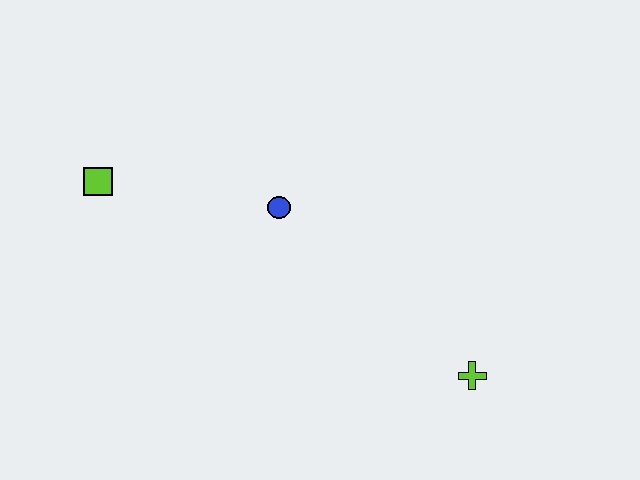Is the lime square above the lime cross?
Yes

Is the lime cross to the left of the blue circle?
No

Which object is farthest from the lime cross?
The lime square is farthest from the lime cross.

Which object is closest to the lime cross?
The blue circle is closest to the lime cross.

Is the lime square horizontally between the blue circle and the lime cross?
No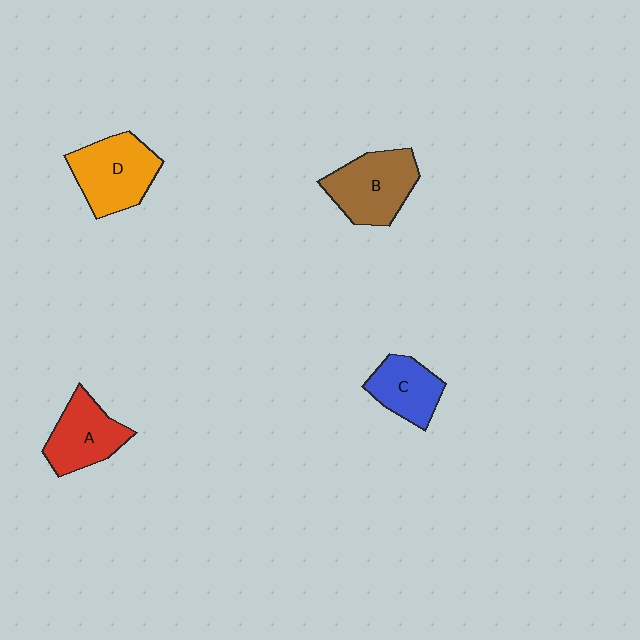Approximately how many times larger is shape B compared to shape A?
Approximately 1.2 times.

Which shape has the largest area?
Shape D (orange).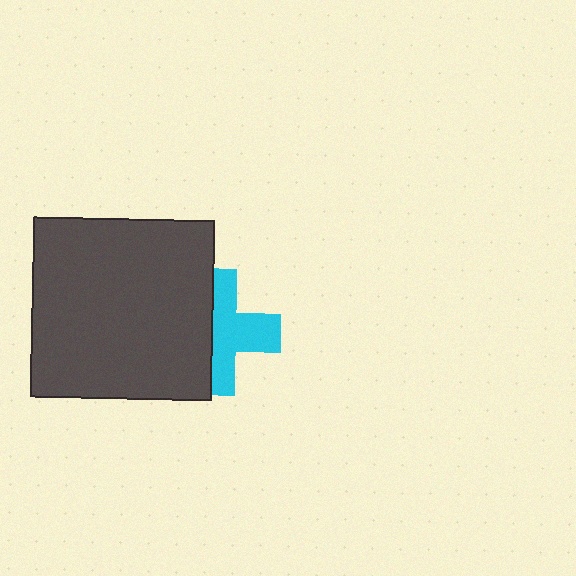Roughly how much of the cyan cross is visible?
About half of it is visible (roughly 56%).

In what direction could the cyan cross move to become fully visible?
The cyan cross could move right. That would shift it out from behind the dark gray square entirely.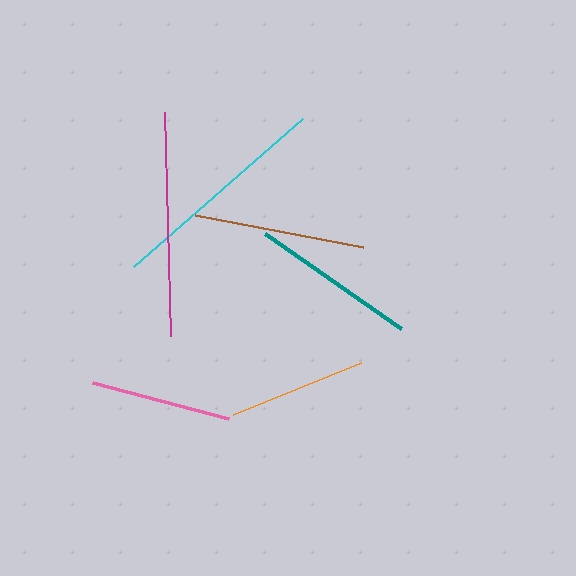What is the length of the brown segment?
The brown segment is approximately 171 pixels long.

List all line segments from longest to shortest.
From longest to shortest: cyan, magenta, brown, teal, pink, orange.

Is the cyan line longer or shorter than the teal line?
The cyan line is longer than the teal line.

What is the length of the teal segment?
The teal segment is approximately 166 pixels long.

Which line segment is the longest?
The cyan line is the longest at approximately 224 pixels.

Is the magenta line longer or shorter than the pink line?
The magenta line is longer than the pink line.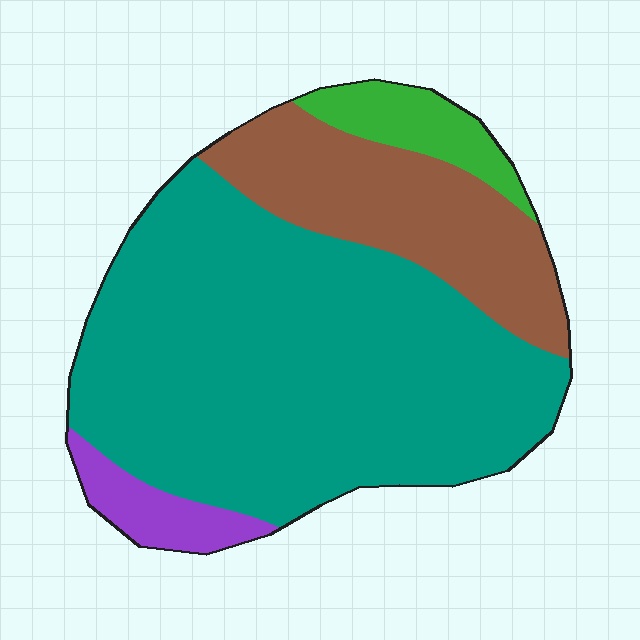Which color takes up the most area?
Teal, at roughly 65%.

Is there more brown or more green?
Brown.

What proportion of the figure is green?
Green covers roughly 5% of the figure.